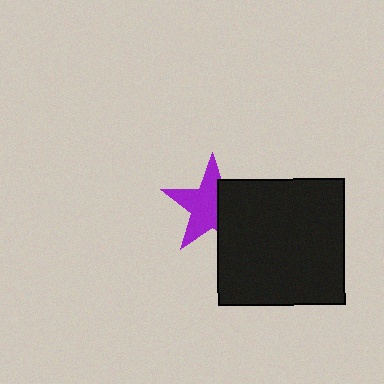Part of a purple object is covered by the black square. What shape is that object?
It is a star.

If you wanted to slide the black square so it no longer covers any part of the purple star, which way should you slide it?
Slide it right — that is the most direct way to separate the two shapes.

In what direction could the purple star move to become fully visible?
The purple star could move left. That would shift it out from behind the black square entirely.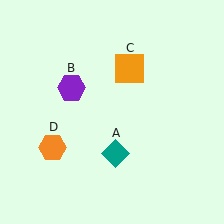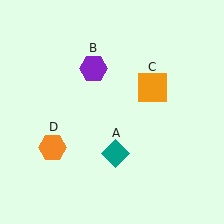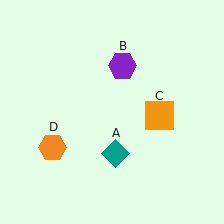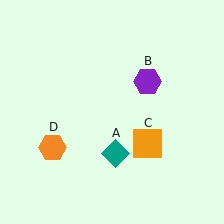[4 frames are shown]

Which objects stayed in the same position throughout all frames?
Teal diamond (object A) and orange hexagon (object D) remained stationary.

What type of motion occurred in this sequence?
The purple hexagon (object B), orange square (object C) rotated clockwise around the center of the scene.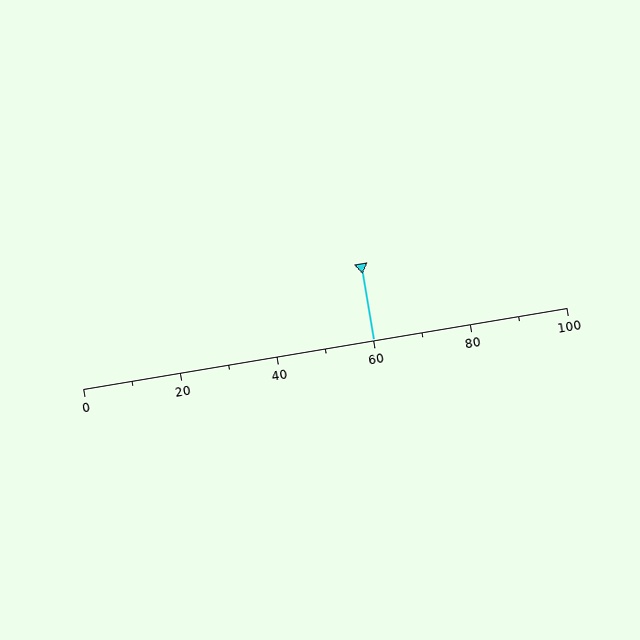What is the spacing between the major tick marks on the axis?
The major ticks are spaced 20 apart.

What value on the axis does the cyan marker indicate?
The marker indicates approximately 60.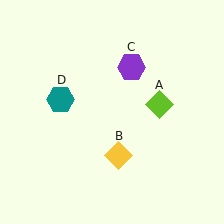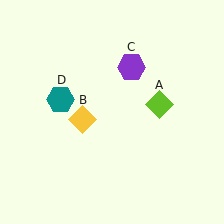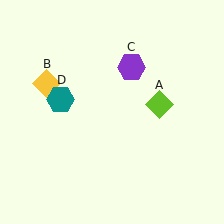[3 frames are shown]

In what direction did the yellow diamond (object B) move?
The yellow diamond (object B) moved up and to the left.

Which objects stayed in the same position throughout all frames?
Lime diamond (object A) and purple hexagon (object C) and teal hexagon (object D) remained stationary.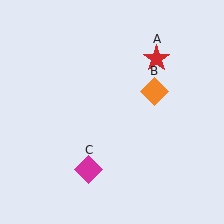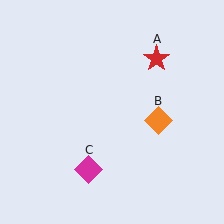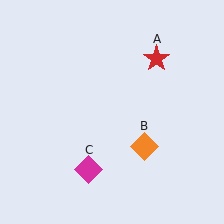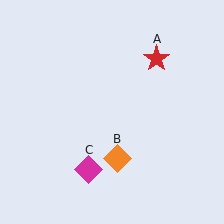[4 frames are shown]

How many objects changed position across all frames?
1 object changed position: orange diamond (object B).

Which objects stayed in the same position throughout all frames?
Red star (object A) and magenta diamond (object C) remained stationary.